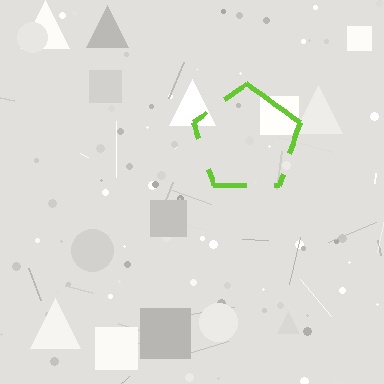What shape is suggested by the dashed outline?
The dashed outline suggests a pentagon.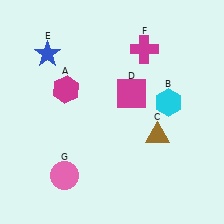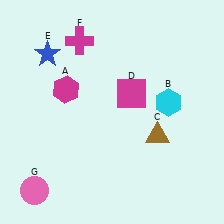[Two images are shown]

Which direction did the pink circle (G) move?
The pink circle (G) moved left.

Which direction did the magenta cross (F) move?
The magenta cross (F) moved left.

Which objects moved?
The objects that moved are: the magenta cross (F), the pink circle (G).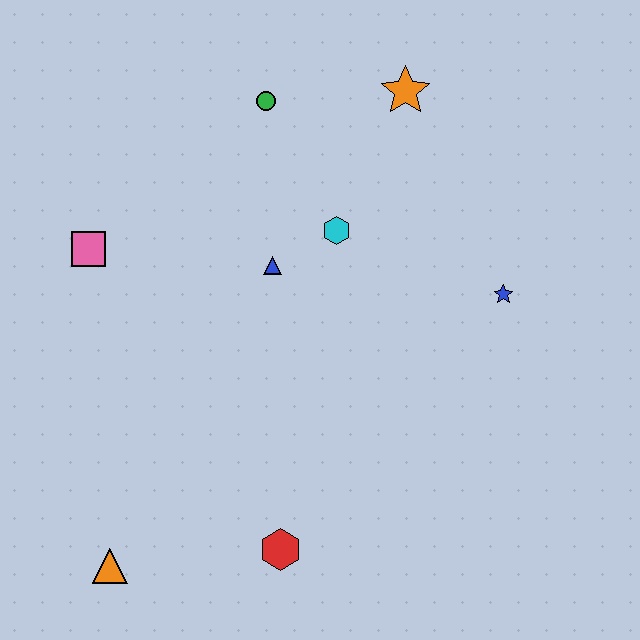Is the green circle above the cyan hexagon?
Yes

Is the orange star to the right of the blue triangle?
Yes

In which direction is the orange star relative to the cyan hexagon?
The orange star is above the cyan hexagon.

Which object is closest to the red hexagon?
The orange triangle is closest to the red hexagon.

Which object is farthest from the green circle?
The orange triangle is farthest from the green circle.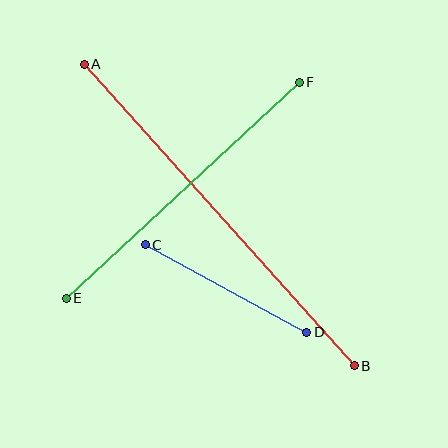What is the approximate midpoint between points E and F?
The midpoint is at approximately (183, 190) pixels.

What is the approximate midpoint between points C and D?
The midpoint is at approximately (226, 289) pixels.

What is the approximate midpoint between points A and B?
The midpoint is at approximately (219, 215) pixels.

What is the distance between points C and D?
The distance is approximately 183 pixels.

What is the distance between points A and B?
The distance is approximately 405 pixels.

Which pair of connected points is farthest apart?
Points A and B are farthest apart.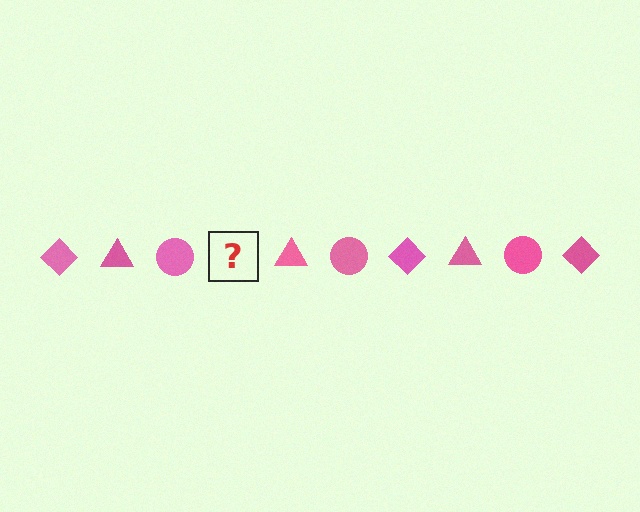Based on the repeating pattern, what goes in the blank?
The blank should be a pink diamond.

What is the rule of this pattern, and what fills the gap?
The rule is that the pattern cycles through diamond, triangle, circle shapes in pink. The gap should be filled with a pink diamond.